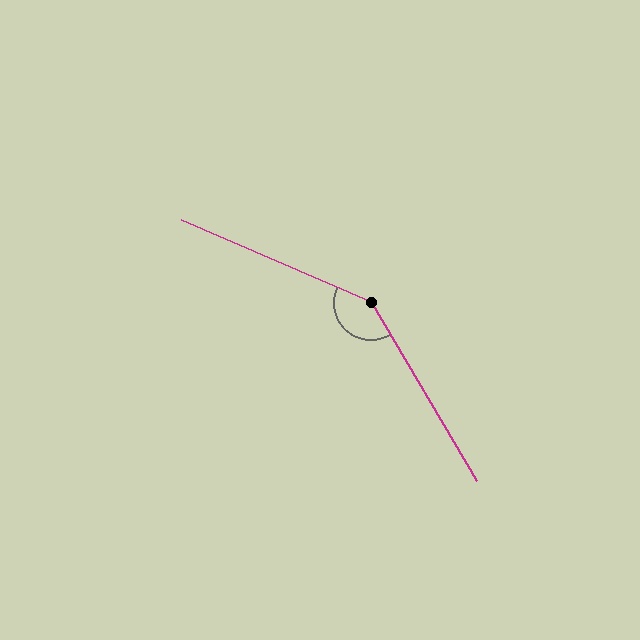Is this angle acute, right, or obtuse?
It is obtuse.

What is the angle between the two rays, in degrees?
Approximately 144 degrees.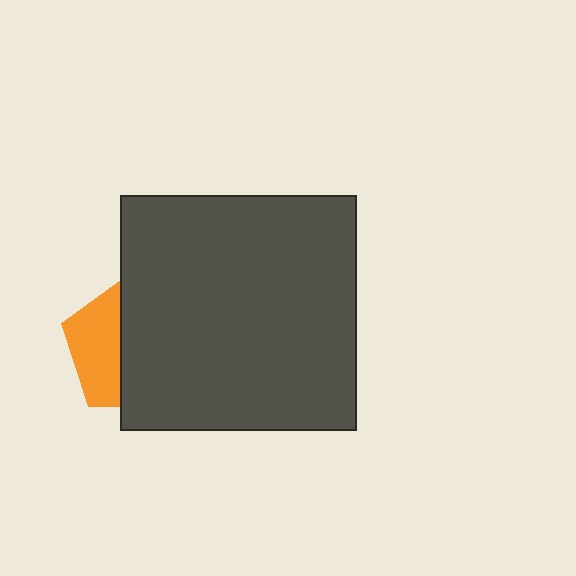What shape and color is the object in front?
The object in front is a dark gray rectangle.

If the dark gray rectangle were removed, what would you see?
You would see the complete orange pentagon.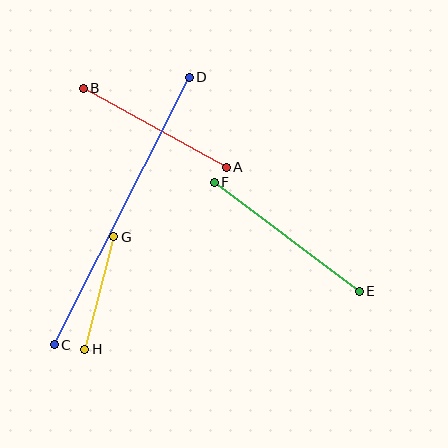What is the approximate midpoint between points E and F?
The midpoint is at approximately (287, 237) pixels.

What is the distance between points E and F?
The distance is approximately 181 pixels.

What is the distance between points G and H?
The distance is approximately 116 pixels.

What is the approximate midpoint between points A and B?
The midpoint is at approximately (155, 128) pixels.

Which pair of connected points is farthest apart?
Points C and D are farthest apart.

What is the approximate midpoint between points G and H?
The midpoint is at approximately (99, 293) pixels.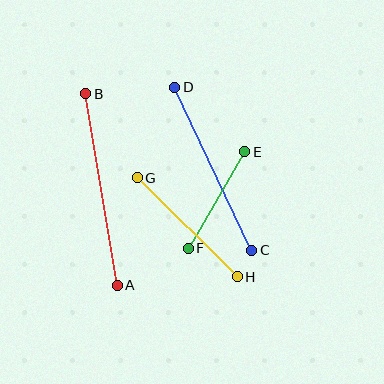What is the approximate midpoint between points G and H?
The midpoint is at approximately (187, 227) pixels.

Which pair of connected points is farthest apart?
Points A and B are farthest apart.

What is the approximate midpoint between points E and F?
The midpoint is at approximately (216, 200) pixels.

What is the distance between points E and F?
The distance is approximately 112 pixels.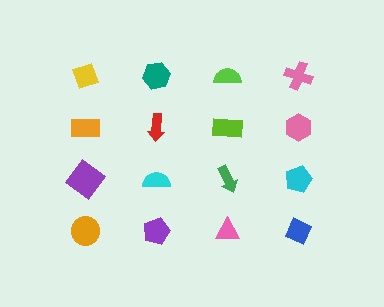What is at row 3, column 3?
A green arrow.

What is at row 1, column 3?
A lime semicircle.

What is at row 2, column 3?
A lime rectangle.